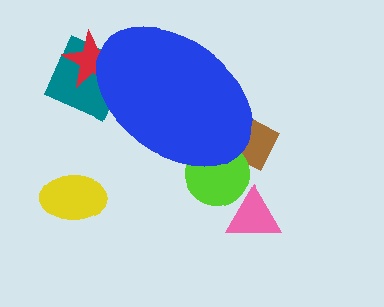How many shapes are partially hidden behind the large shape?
4 shapes are partially hidden.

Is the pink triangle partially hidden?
No, the pink triangle is fully visible.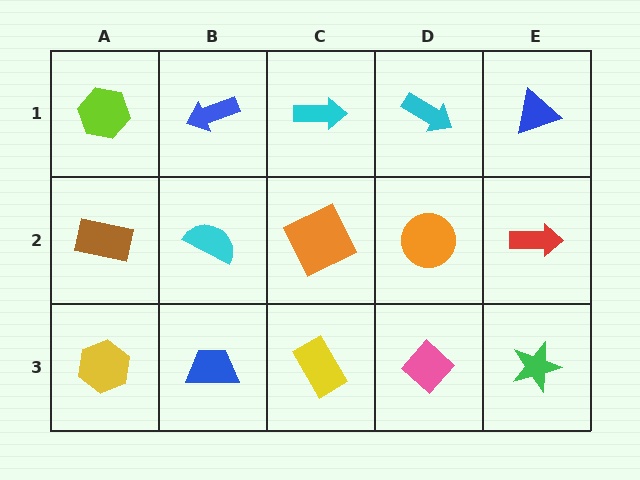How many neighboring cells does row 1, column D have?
3.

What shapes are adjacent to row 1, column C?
An orange square (row 2, column C), a blue arrow (row 1, column B), a cyan arrow (row 1, column D).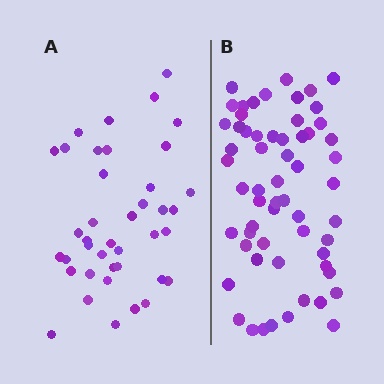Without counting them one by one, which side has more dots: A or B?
Region B (the right region) has more dots.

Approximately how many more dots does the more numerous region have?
Region B has approximately 20 more dots than region A.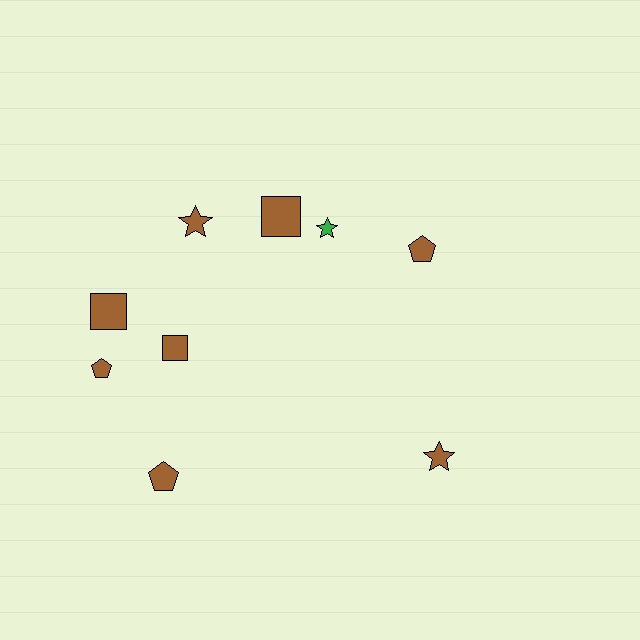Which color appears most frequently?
Brown, with 8 objects.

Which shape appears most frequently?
Star, with 3 objects.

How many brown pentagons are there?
There are 3 brown pentagons.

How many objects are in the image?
There are 9 objects.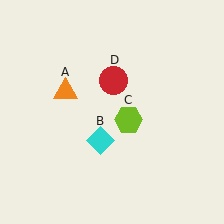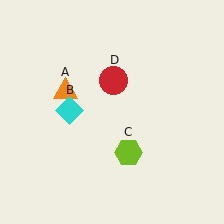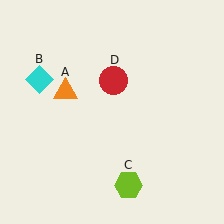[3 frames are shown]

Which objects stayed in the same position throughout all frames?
Orange triangle (object A) and red circle (object D) remained stationary.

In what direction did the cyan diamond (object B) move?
The cyan diamond (object B) moved up and to the left.